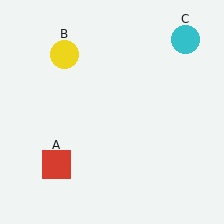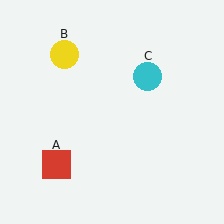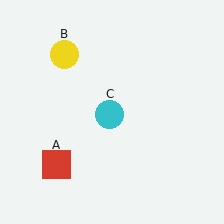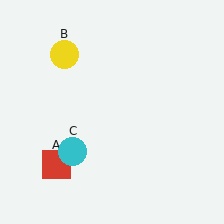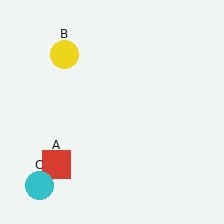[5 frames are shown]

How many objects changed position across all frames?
1 object changed position: cyan circle (object C).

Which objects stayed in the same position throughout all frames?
Red square (object A) and yellow circle (object B) remained stationary.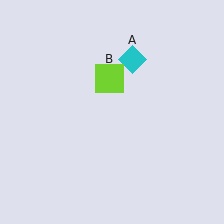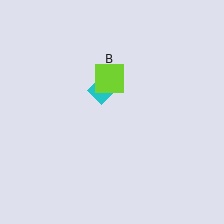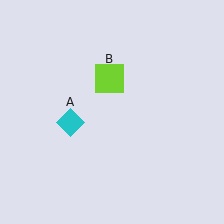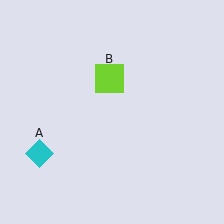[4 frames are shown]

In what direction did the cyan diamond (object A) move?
The cyan diamond (object A) moved down and to the left.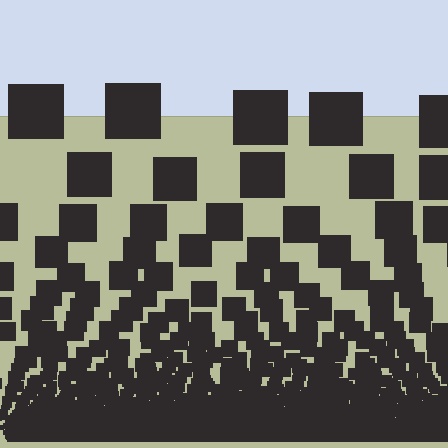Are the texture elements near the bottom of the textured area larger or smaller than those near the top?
Smaller. The gradient is inverted — elements near the bottom are smaller and denser.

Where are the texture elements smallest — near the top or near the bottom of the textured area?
Near the bottom.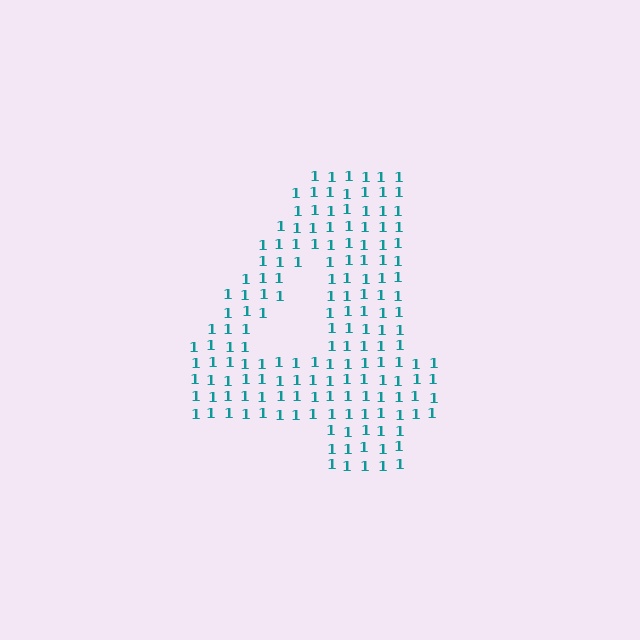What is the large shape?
The large shape is the digit 4.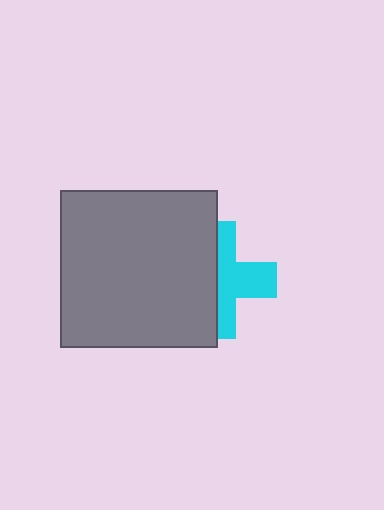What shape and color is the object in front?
The object in front is a gray square.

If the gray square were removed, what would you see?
You would see the complete cyan cross.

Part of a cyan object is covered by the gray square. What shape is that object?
It is a cross.